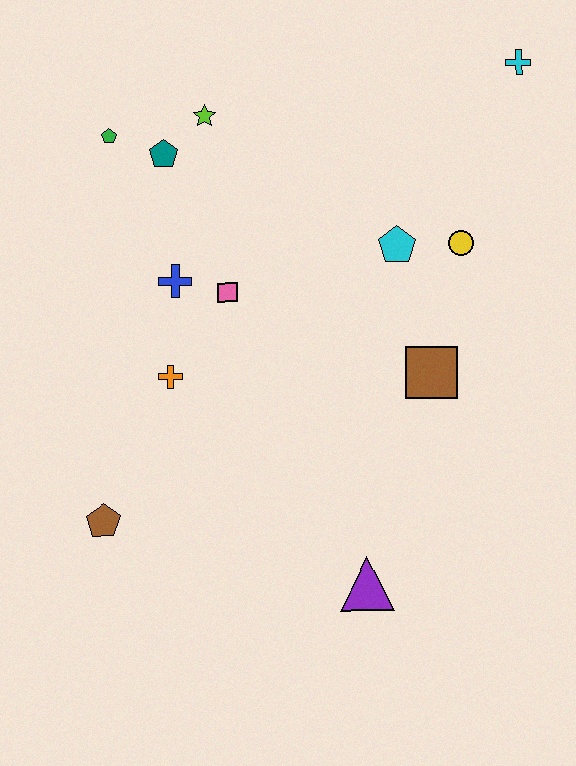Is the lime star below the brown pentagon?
No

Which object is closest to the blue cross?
The pink square is closest to the blue cross.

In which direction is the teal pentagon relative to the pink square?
The teal pentagon is above the pink square.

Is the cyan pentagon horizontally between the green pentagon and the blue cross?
No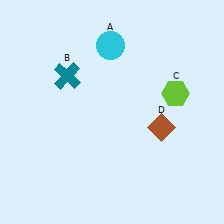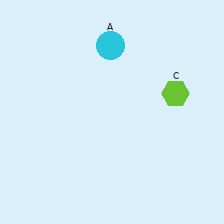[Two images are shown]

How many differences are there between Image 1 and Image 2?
There are 2 differences between the two images.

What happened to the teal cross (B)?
The teal cross (B) was removed in Image 2. It was in the top-left area of Image 1.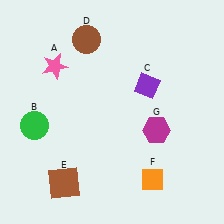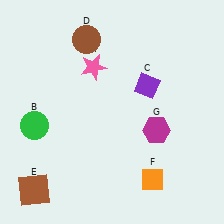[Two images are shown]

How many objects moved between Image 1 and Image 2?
2 objects moved between the two images.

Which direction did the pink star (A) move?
The pink star (A) moved right.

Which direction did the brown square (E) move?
The brown square (E) moved left.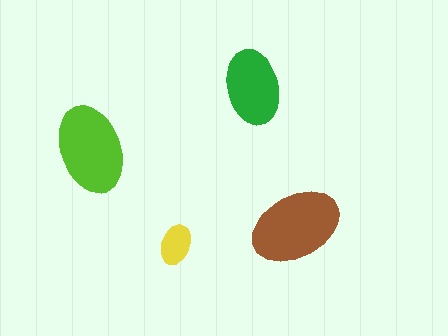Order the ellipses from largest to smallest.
the brown one, the lime one, the green one, the yellow one.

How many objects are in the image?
There are 4 objects in the image.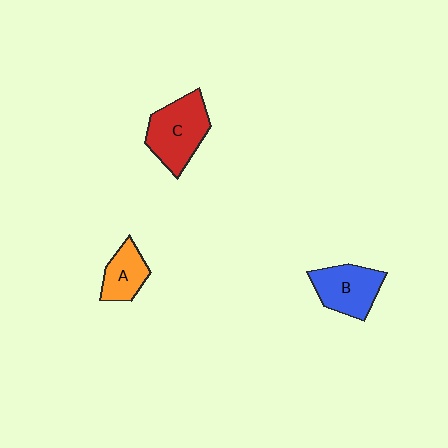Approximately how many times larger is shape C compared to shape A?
Approximately 1.7 times.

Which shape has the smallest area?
Shape A (orange).